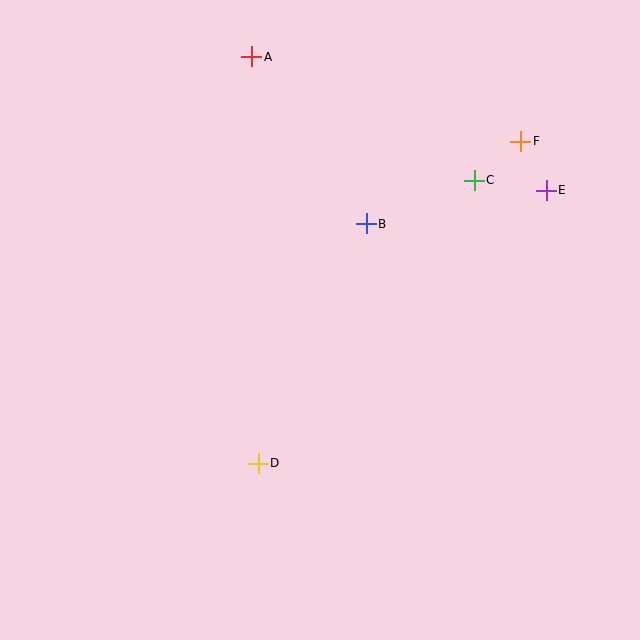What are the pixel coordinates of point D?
Point D is at (258, 463).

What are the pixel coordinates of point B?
Point B is at (366, 224).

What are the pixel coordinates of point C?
Point C is at (474, 180).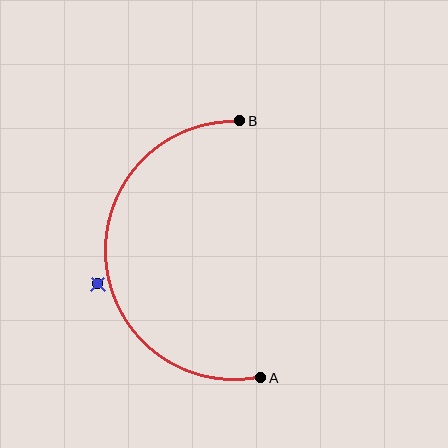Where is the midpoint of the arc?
The arc midpoint is the point on the curve farthest from the straight line joining A and B. It sits to the left of that line.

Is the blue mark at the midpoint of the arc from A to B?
No — the blue mark does not lie on the arc at all. It sits slightly outside the curve.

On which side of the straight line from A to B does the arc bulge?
The arc bulges to the left of the straight line connecting A and B.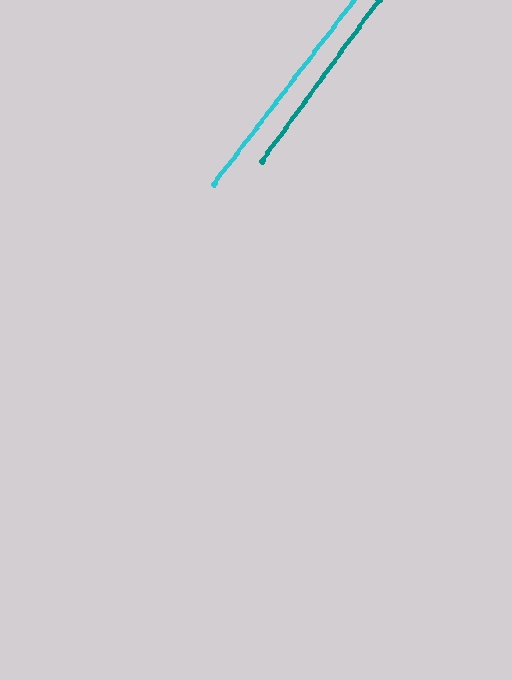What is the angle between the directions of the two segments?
Approximately 1 degree.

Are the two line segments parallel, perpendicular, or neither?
Parallel — their directions differ by only 1.5°.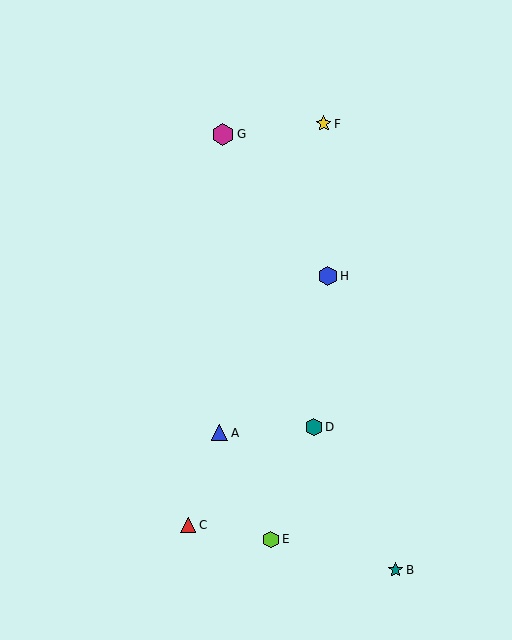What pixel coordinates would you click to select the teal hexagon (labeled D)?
Click at (314, 427) to select the teal hexagon D.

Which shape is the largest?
The magenta hexagon (labeled G) is the largest.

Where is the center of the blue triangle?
The center of the blue triangle is at (220, 433).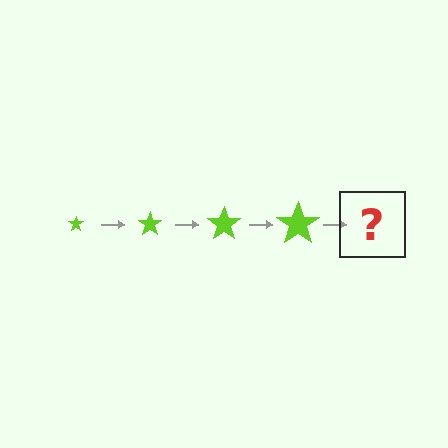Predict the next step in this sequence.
The next step is a lime star, larger than the previous one.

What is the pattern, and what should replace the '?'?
The pattern is that the star gets progressively larger each step. The '?' should be a lime star, larger than the previous one.